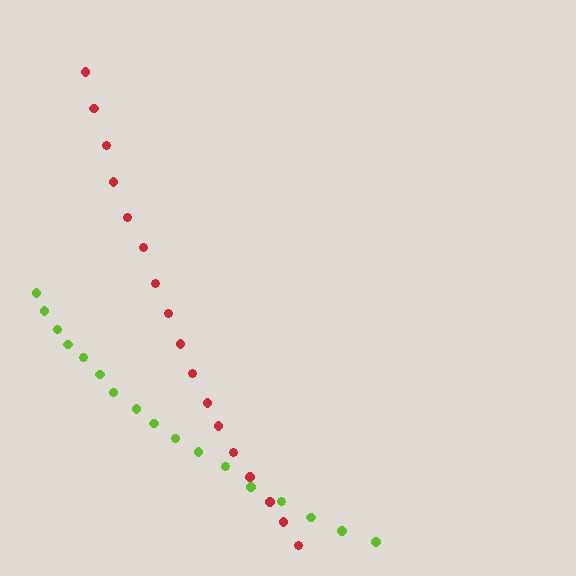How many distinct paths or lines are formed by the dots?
There are 2 distinct paths.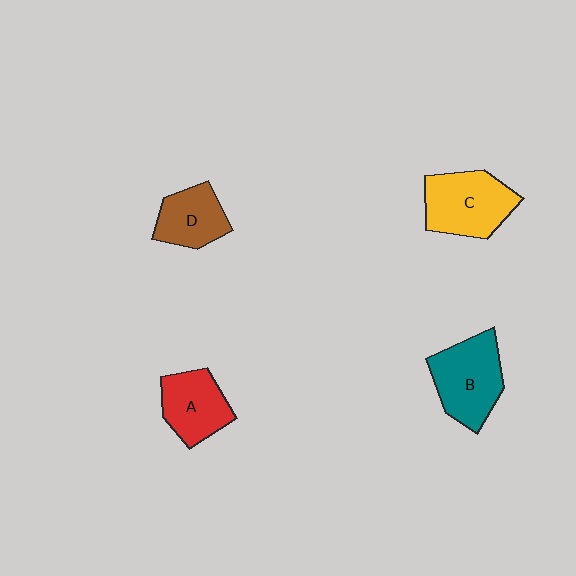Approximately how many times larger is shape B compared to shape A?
Approximately 1.3 times.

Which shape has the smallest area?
Shape D (brown).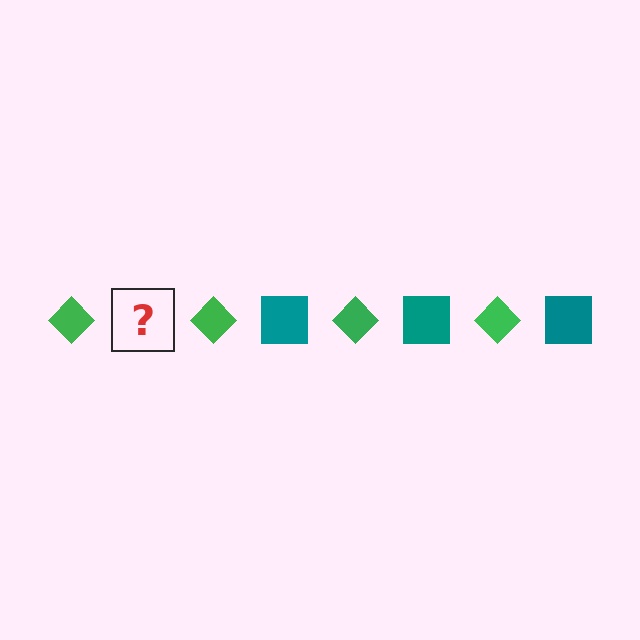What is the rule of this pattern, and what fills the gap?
The rule is that the pattern alternates between green diamond and teal square. The gap should be filled with a teal square.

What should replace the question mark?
The question mark should be replaced with a teal square.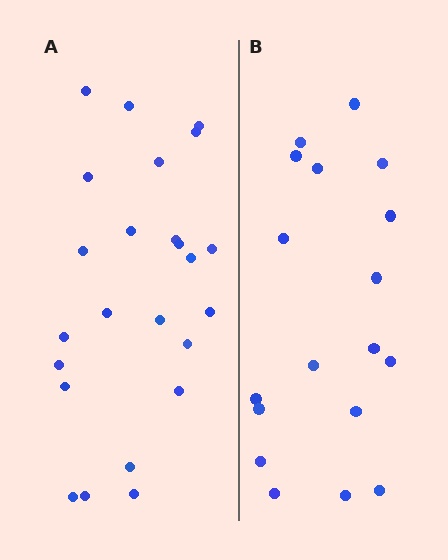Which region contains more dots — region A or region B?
Region A (the left region) has more dots.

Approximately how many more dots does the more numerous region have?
Region A has about 6 more dots than region B.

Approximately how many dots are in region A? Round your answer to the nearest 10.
About 20 dots. (The exact count is 24, which rounds to 20.)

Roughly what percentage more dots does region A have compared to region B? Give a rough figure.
About 35% more.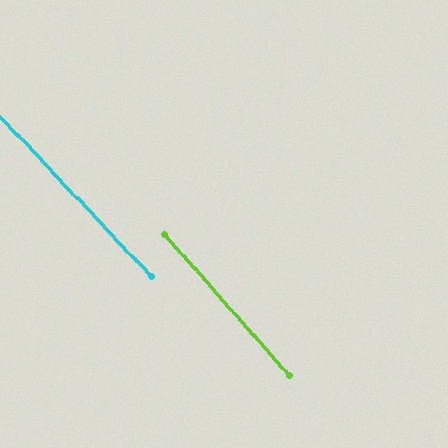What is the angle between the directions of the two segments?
Approximately 2 degrees.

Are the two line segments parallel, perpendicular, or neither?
Parallel — their directions differ by only 1.9°.